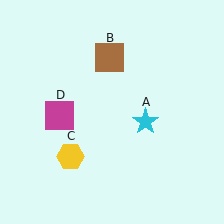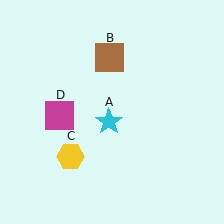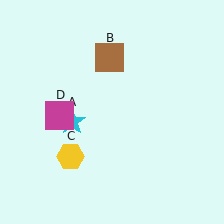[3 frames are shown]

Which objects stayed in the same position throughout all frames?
Brown square (object B) and yellow hexagon (object C) and magenta square (object D) remained stationary.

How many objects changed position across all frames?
1 object changed position: cyan star (object A).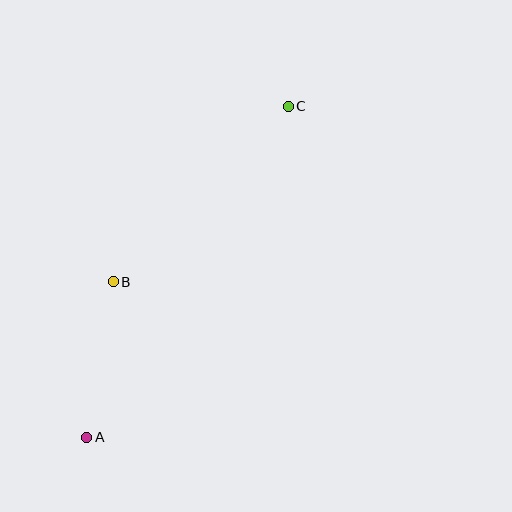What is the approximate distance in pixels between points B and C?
The distance between B and C is approximately 248 pixels.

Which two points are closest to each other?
Points A and B are closest to each other.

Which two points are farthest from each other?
Points A and C are farthest from each other.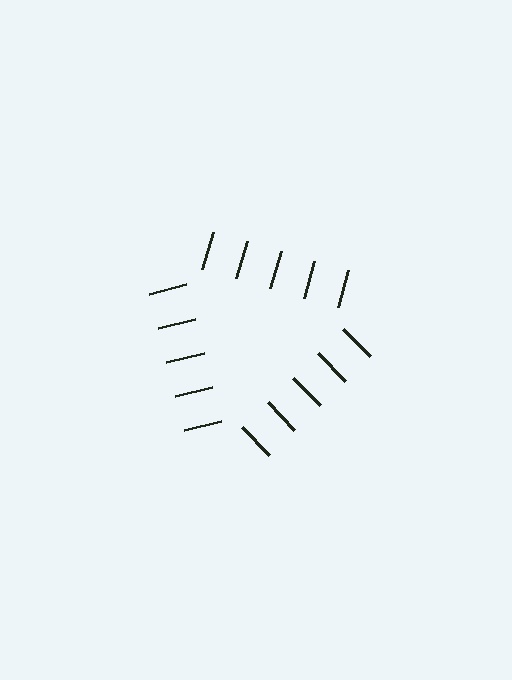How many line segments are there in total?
15 — 5 along each of the 3 edges.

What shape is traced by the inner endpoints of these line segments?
An illusory triangle — the line segments terminate on its edges but no continuous stroke is drawn.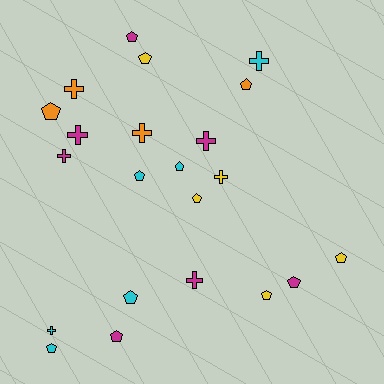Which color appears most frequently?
Magenta, with 7 objects.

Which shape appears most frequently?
Pentagon, with 13 objects.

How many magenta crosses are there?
There are 4 magenta crosses.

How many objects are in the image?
There are 22 objects.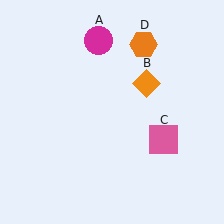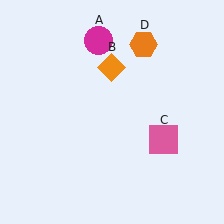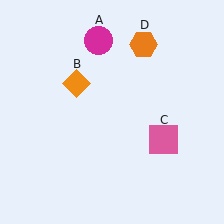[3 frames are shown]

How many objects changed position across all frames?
1 object changed position: orange diamond (object B).